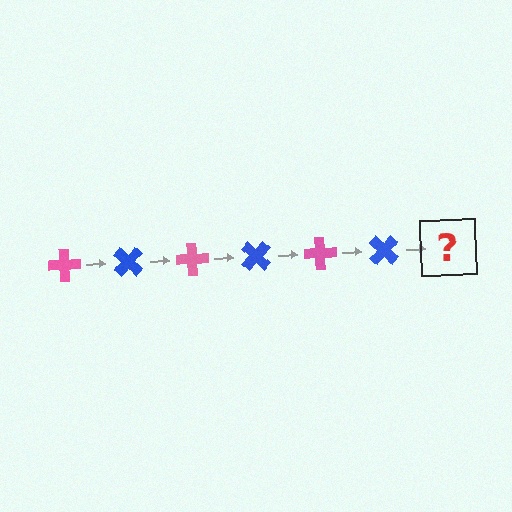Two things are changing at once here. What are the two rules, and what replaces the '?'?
The two rules are that it rotates 45 degrees each step and the color cycles through pink and blue. The '?' should be a pink cross, rotated 270 degrees from the start.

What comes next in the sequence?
The next element should be a pink cross, rotated 270 degrees from the start.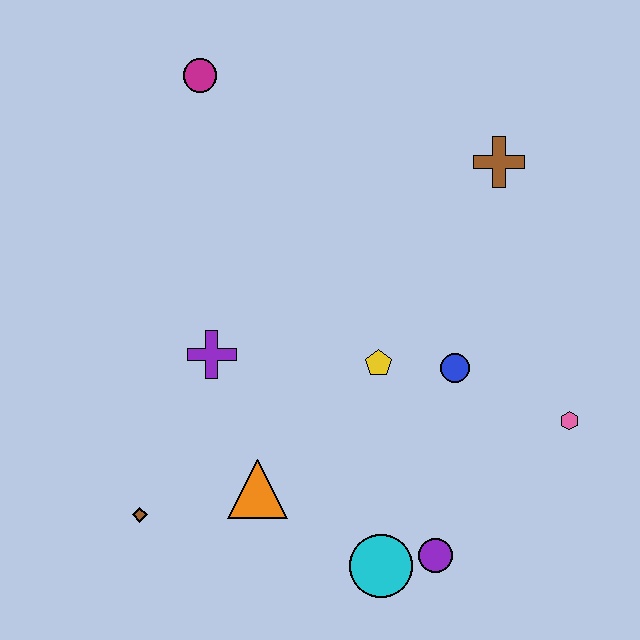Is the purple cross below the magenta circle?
Yes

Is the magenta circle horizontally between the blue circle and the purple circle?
No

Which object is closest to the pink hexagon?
The blue circle is closest to the pink hexagon.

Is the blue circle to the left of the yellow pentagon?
No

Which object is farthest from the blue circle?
The magenta circle is farthest from the blue circle.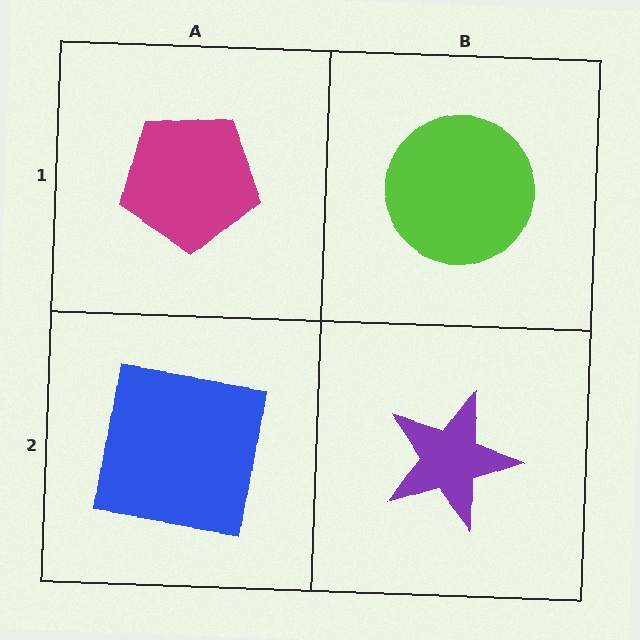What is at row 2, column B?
A purple star.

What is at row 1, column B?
A lime circle.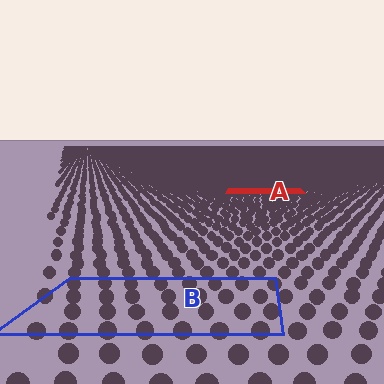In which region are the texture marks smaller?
The texture marks are smaller in region A, because it is farther away.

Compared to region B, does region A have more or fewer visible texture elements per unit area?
Region A has more texture elements per unit area — they are packed more densely because it is farther away.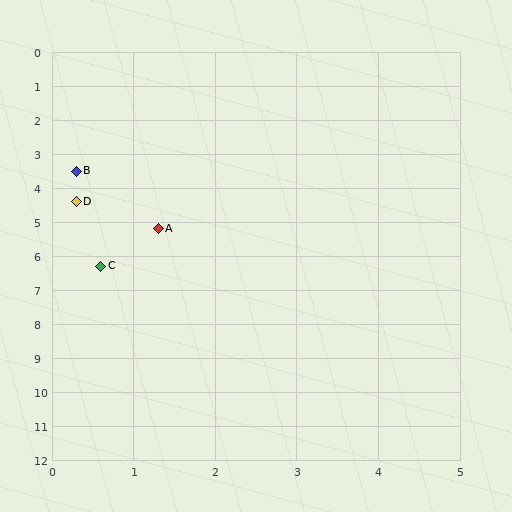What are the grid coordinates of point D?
Point D is at approximately (0.3, 4.4).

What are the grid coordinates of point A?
Point A is at approximately (1.3, 5.2).